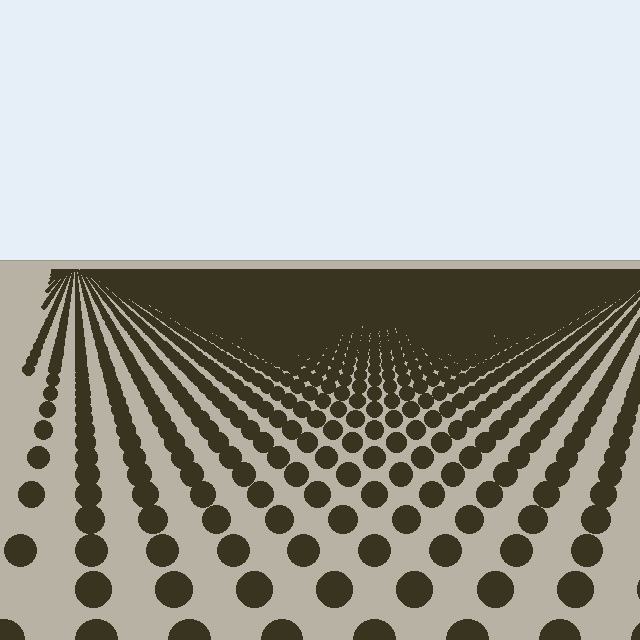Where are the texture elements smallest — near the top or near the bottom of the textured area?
Near the top.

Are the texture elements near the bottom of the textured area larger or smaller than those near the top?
Larger. Near the bottom, elements are closer to the viewer and appear at a bigger on-screen size.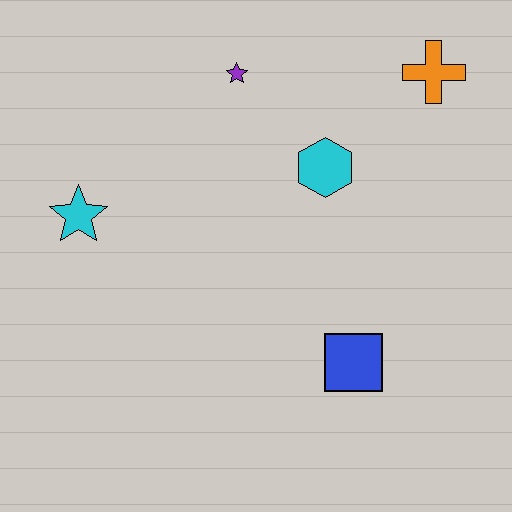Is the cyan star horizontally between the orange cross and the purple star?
No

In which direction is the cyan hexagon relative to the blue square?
The cyan hexagon is above the blue square.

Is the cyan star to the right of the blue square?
No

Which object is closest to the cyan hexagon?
The purple star is closest to the cyan hexagon.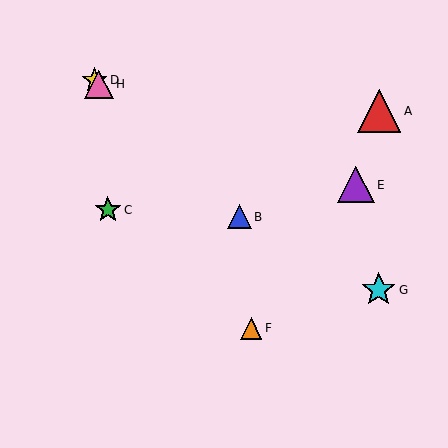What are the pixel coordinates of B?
Object B is at (239, 217).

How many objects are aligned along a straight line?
3 objects (B, D, H) are aligned along a straight line.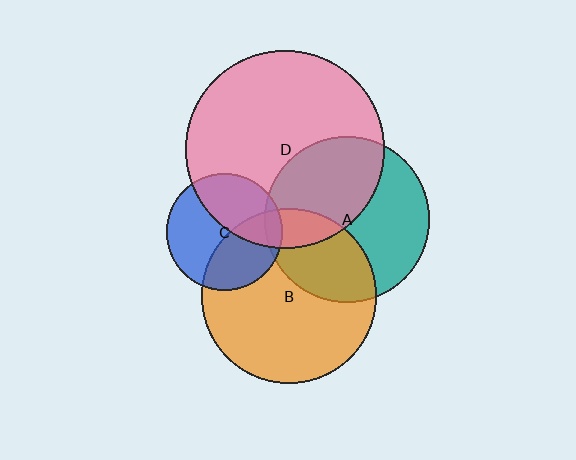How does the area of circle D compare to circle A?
Approximately 1.4 times.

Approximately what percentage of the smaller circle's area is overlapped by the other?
Approximately 35%.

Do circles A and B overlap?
Yes.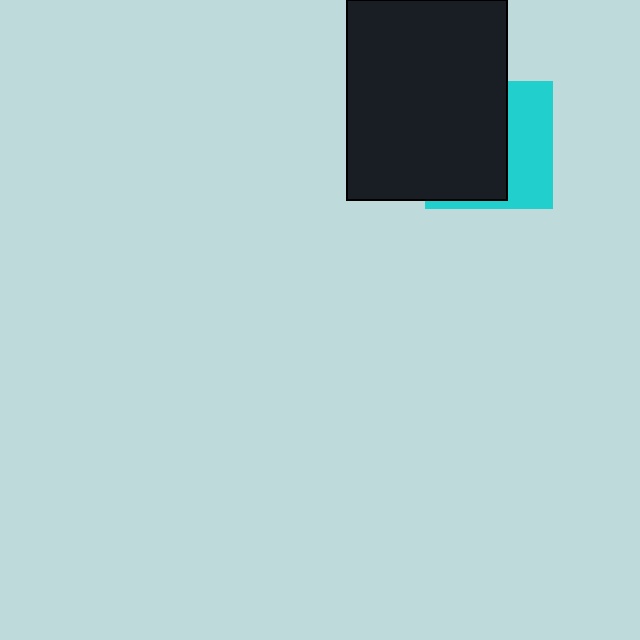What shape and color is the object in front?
The object in front is a black rectangle.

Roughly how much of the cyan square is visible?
A small part of it is visible (roughly 40%).